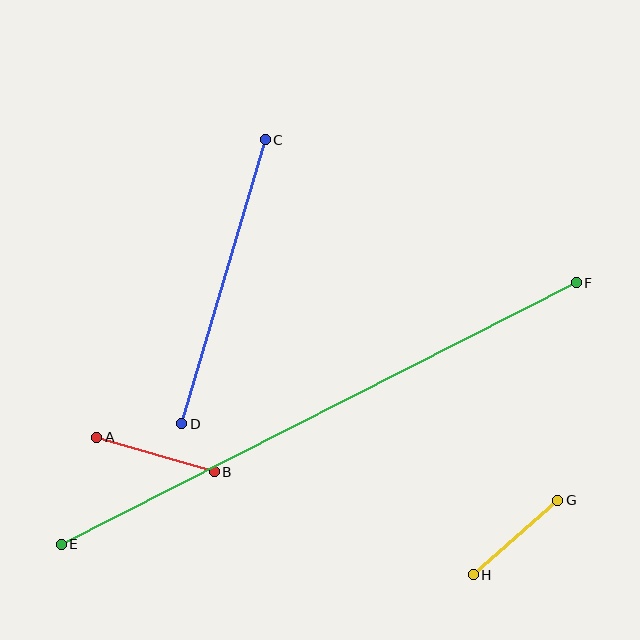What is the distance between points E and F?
The distance is approximately 577 pixels.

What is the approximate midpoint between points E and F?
The midpoint is at approximately (319, 414) pixels.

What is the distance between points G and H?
The distance is approximately 112 pixels.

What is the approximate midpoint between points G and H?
The midpoint is at approximately (516, 538) pixels.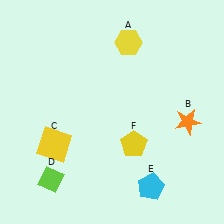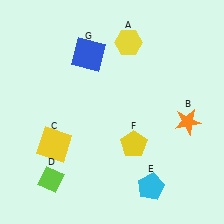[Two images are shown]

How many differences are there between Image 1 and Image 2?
There is 1 difference between the two images.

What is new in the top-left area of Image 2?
A blue square (G) was added in the top-left area of Image 2.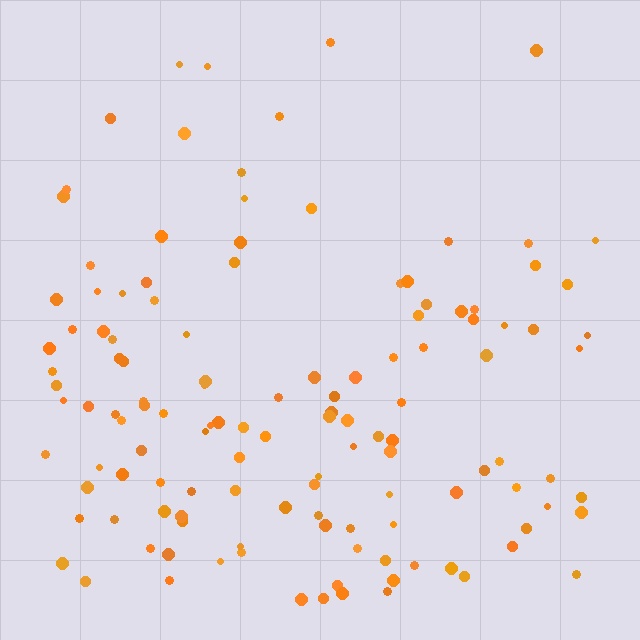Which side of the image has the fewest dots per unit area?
The top.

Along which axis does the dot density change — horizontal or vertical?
Vertical.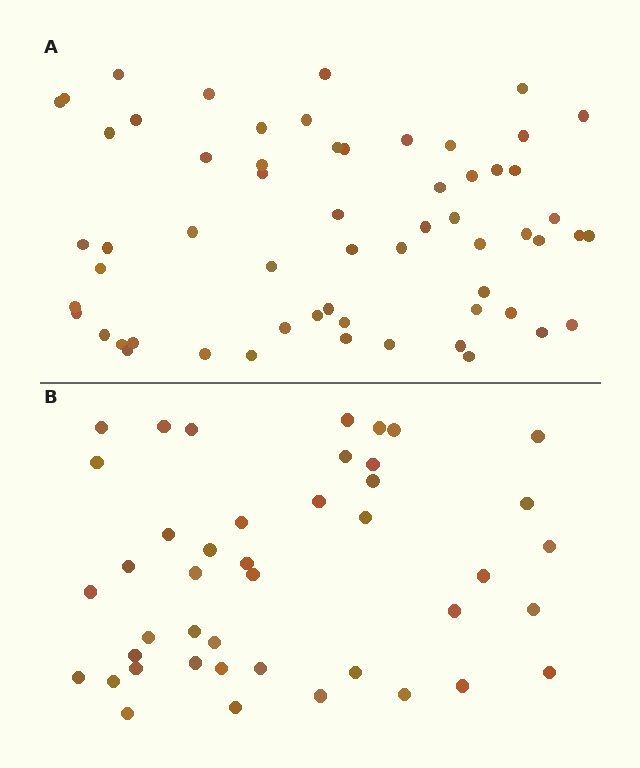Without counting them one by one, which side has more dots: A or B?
Region A (the top region) has more dots.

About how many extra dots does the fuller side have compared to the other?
Region A has approximately 15 more dots than region B.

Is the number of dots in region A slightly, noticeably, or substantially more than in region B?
Region A has noticeably more, but not dramatically so. The ratio is roughly 1.4 to 1.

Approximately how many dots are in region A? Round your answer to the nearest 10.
About 60 dots.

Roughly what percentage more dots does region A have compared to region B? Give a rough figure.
About 40% more.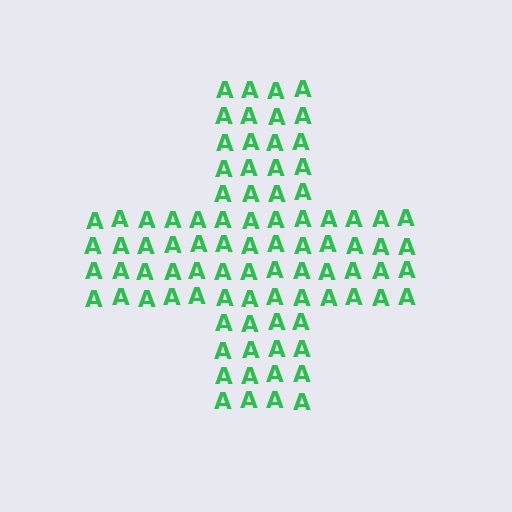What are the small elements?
The small elements are letter A's.